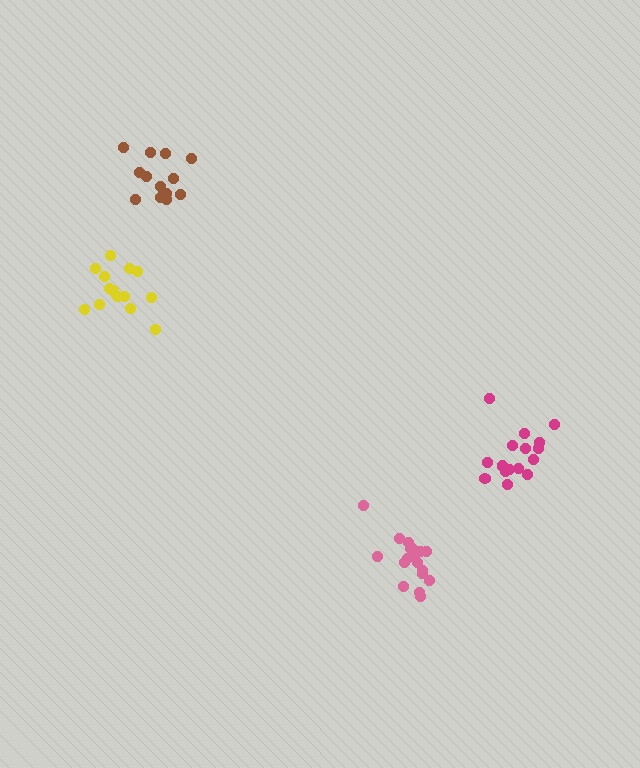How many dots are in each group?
Group 1: 18 dots, Group 2: 17 dots, Group 3: 15 dots, Group 4: 13 dots (63 total).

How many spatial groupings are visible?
There are 4 spatial groupings.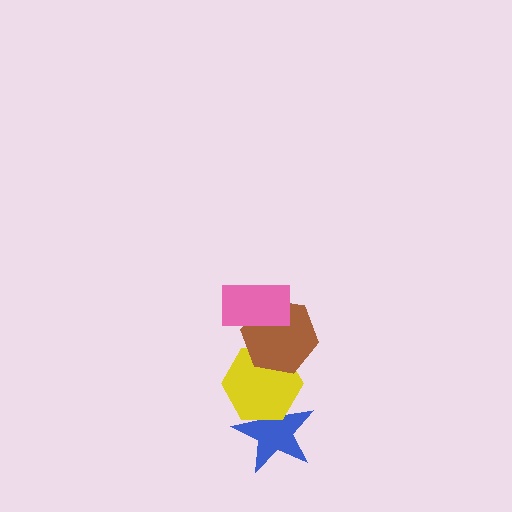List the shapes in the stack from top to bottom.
From top to bottom: the pink rectangle, the brown hexagon, the yellow hexagon, the blue star.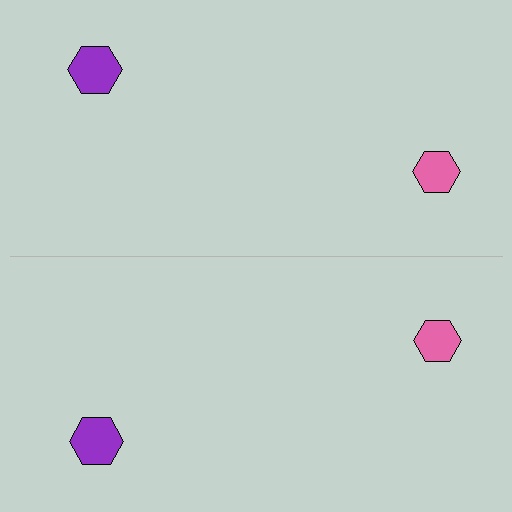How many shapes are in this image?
There are 4 shapes in this image.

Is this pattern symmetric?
Yes, this pattern has bilateral (reflection) symmetry.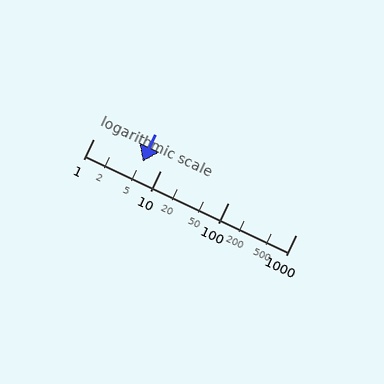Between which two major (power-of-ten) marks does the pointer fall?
The pointer is between 1 and 10.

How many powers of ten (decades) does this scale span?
The scale spans 3 decades, from 1 to 1000.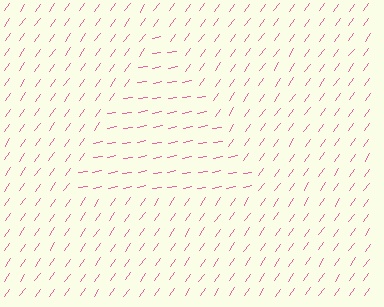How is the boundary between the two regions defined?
The boundary is defined purely by a change in line orientation (approximately 45 degrees difference). All lines are the same color and thickness.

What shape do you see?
I see a triangle.